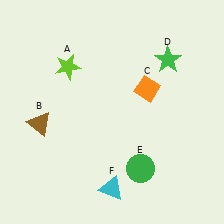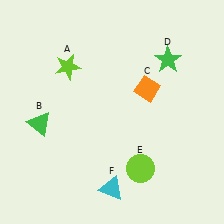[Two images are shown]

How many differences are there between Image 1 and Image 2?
There are 2 differences between the two images.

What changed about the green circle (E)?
In Image 1, E is green. In Image 2, it changed to lime.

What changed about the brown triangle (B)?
In Image 1, B is brown. In Image 2, it changed to green.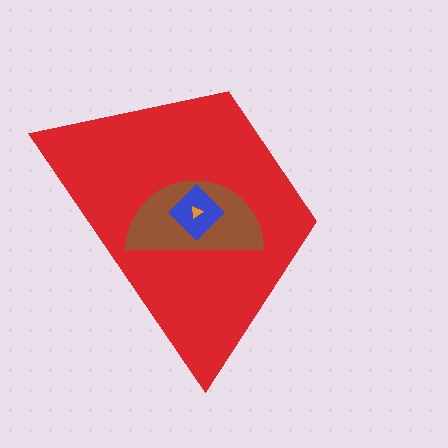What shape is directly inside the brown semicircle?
The blue diamond.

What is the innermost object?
The orange triangle.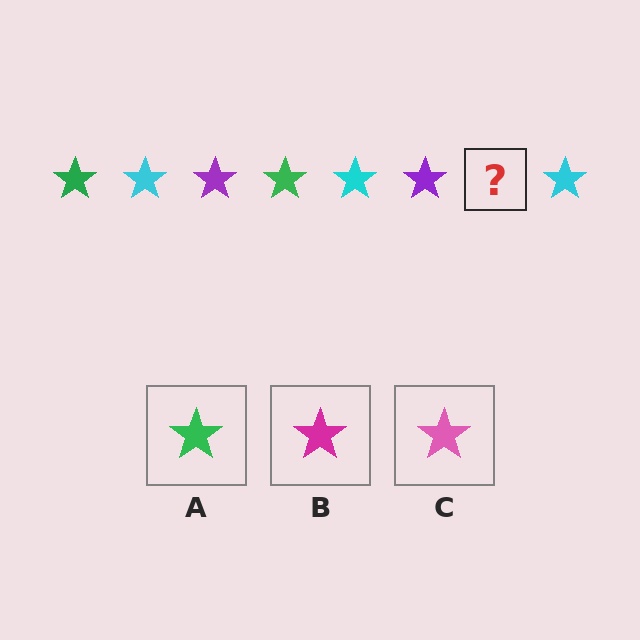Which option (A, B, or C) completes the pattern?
A.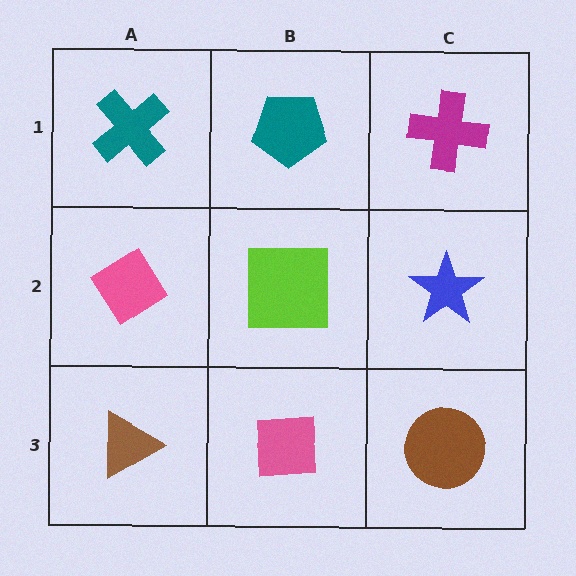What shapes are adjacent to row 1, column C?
A blue star (row 2, column C), a teal pentagon (row 1, column B).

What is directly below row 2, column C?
A brown circle.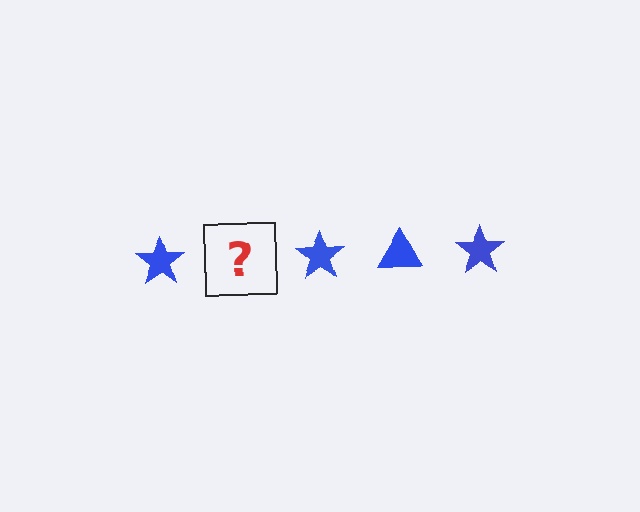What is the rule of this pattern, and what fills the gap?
The rule is that the pattern cycles through star, triangle shapes in blue. The gap should be filled with a blue triangle.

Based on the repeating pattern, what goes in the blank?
The blank should be a blue triangle.